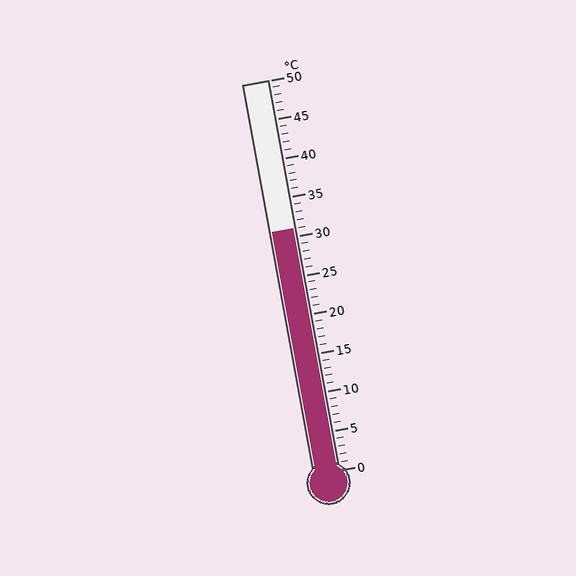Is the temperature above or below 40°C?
The temperature is below 40°C.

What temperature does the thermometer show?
The thermometer shows approximately 31°C.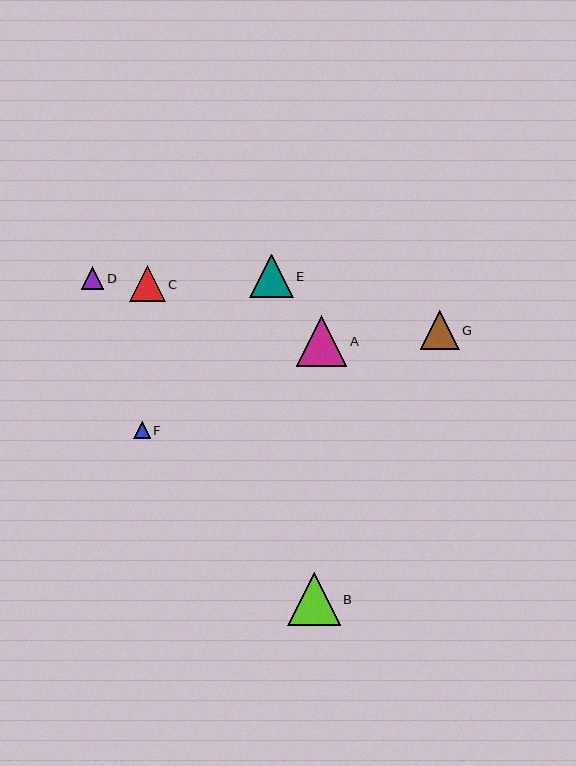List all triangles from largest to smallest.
From largest to smallest: B, A, E, G, C, D, F.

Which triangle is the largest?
Triangle B is the largest with a size of approximately 53 pixels.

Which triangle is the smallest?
Triangle F is the smallest with a size of approximately 17 pixels.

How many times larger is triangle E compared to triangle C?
Triangle E is approximately 1.2 times the size of triangle C.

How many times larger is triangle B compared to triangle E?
Triangle B is approximately 1.2 times the size of triangle E.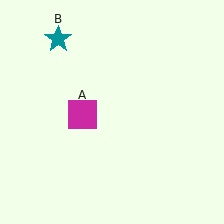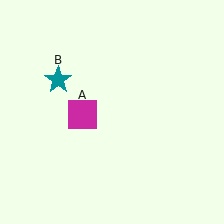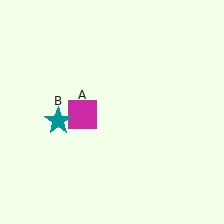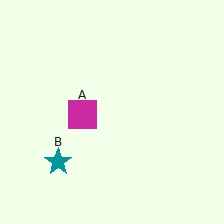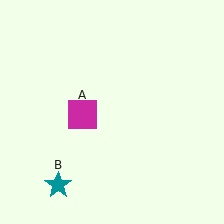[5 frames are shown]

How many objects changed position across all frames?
1 object changed position: teal star (object B).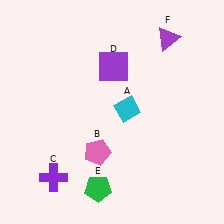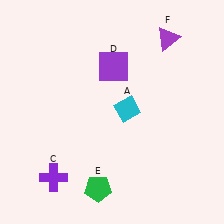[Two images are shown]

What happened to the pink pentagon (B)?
The pink pentagon (B) was removed in Image 2. It was in the bottom-left area of Image 1.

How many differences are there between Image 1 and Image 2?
There is 1 difference between the two images.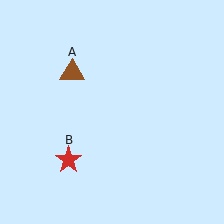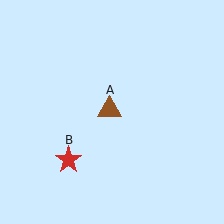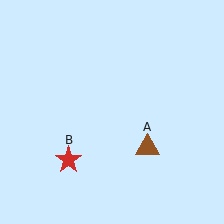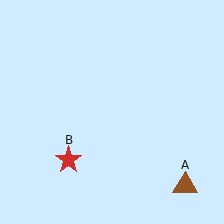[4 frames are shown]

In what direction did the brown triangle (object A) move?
The brown triangle (object A) moved down and to the right.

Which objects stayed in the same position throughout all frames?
Red star (object B) remained stationary.